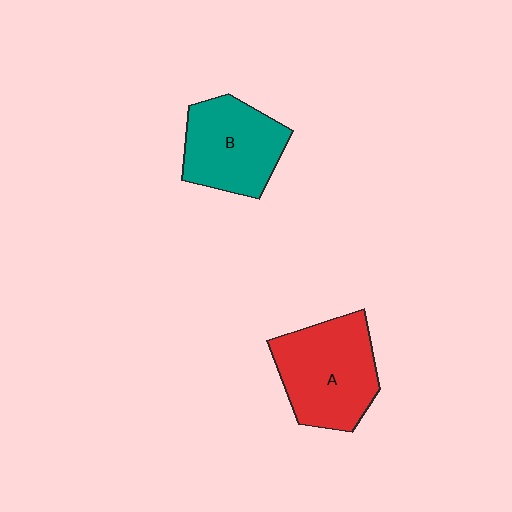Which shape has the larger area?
Shape A (red).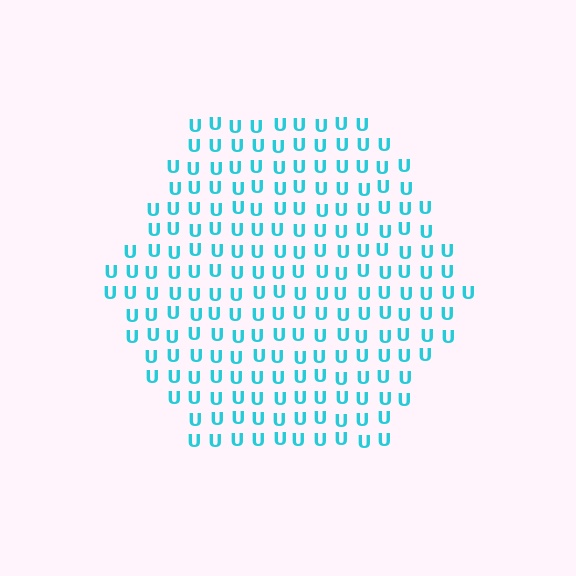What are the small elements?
The small elements are letter U's.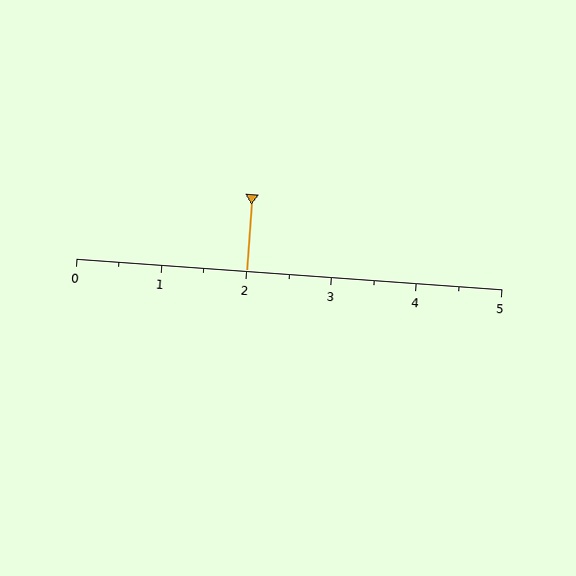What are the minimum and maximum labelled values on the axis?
The axis runs from 0 to 5.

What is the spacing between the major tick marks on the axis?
The major ticks are spaced 1 apart.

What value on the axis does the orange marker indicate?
The marker indicates approximately 2.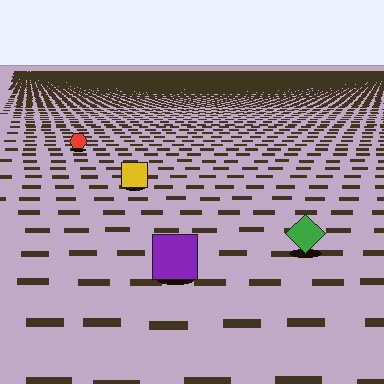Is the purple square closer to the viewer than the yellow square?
Yes. The purple square is closer — you can tell from the texture gradient: the ground texture is coarser near it.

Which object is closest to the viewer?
The purple square is closest. The texture marks near it are larger and more spread out.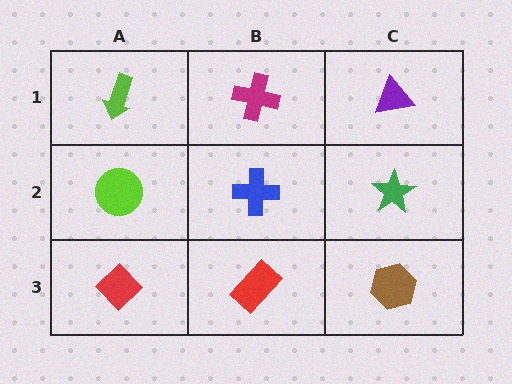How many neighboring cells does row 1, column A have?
2.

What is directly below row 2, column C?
A brown hexagon.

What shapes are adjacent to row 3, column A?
A lime circle (row 2, column A), a red rectangle (row 3, column B).